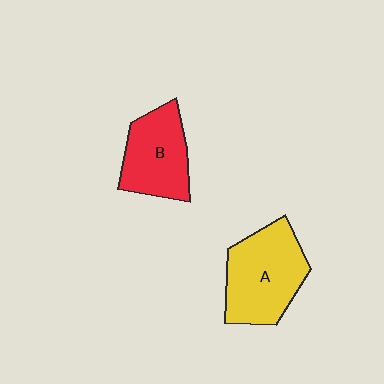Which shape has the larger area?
Shape A (yellow).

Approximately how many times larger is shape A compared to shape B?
Approximately 1.2 times.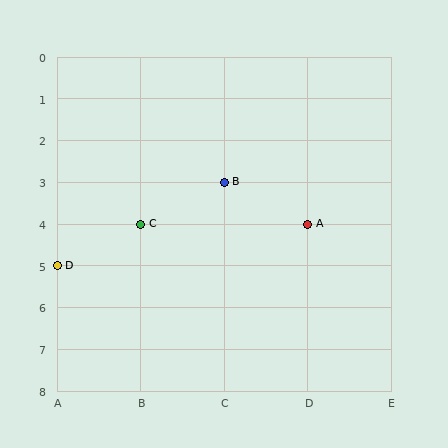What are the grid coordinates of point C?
Point C is at grid coordinates (B, 4).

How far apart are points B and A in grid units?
Points B and A are 1 column and 1 row apart (about 1.4 grid units diagonally).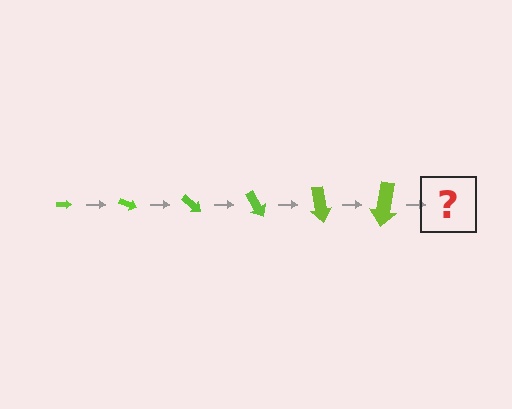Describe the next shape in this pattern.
It should be an arrow, larger than the previous one and rotated 120 degrees from the start.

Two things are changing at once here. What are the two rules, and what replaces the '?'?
The two rules are that the arrow grows larger each step and it rotates 20 degrees each step. The '?' should be an arrow, larger than the previous one and rotated 120 degrees from the start.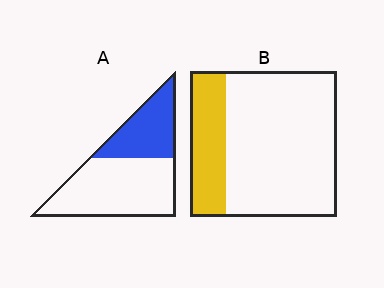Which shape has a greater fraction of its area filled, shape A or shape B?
Shape A.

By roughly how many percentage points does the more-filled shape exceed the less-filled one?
By roughly 10 percentage points (A over B).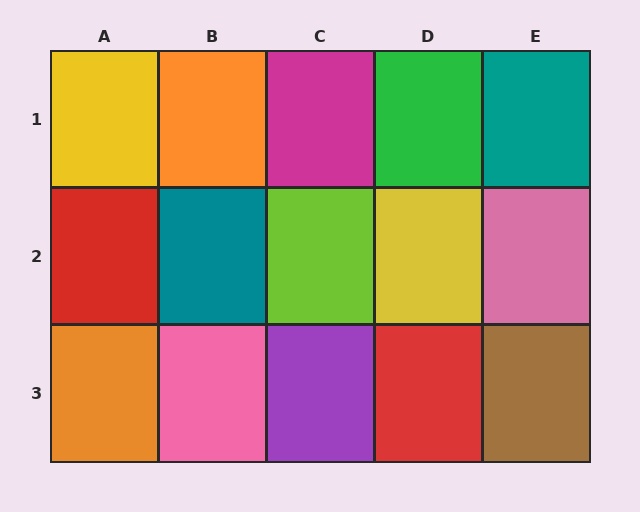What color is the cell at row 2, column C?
Lime.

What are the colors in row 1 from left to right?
Yellow, orange, magenta, green, teal.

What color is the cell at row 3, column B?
Pink.